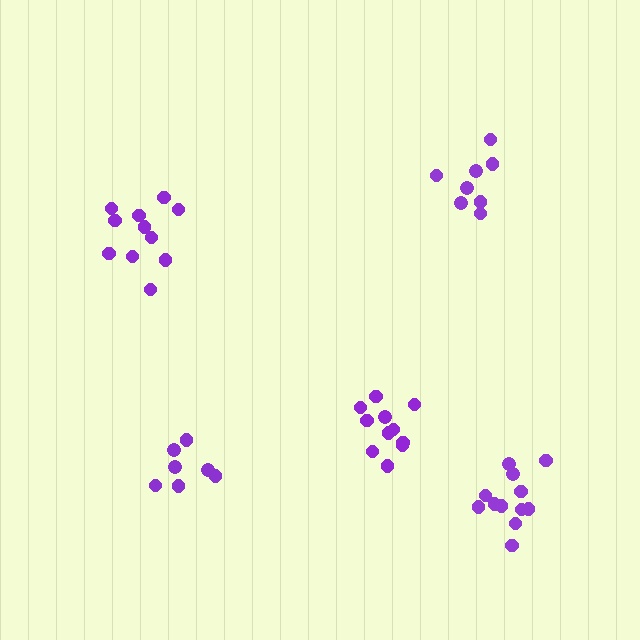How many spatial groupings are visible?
There are 5 spatial groupings.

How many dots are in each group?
Group 1: 12 dots, Group 2: 7 dots, Group 3: 8 dots, Group 4: 11 dots, Group 5: 11 dots (49 total).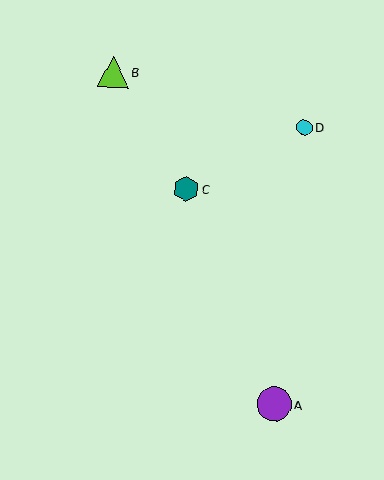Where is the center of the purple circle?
The center of the purple circle is at (274, 404).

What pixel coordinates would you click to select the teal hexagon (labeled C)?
Click at (186, 189) to select the teal hexagon C.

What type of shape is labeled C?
Shape C is a teal hexagon.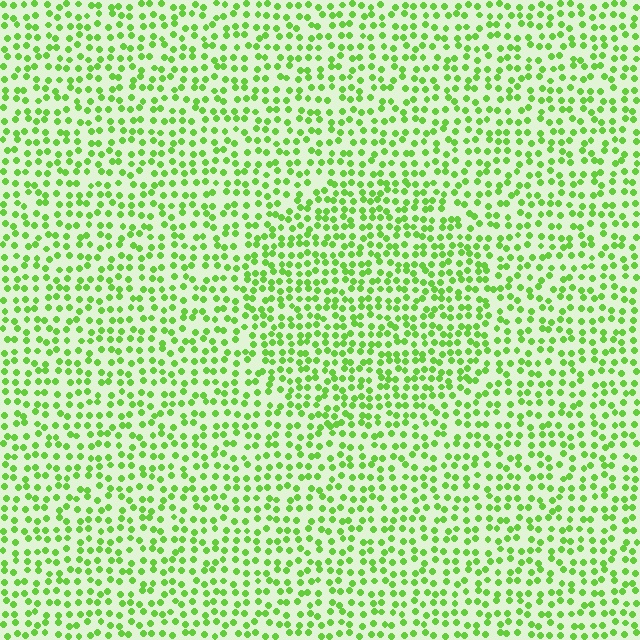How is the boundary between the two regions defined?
The boundary is defined by a change in element density (approximately 1.4x ratio). All elements are the same color, size, and shape.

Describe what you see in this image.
The image contains small lime elements arranged at two different densities. A circle-shaped region is visible where the elements are more densely packed than the surrounding area.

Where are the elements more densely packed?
The elements are more densely packed inside the circle boundary.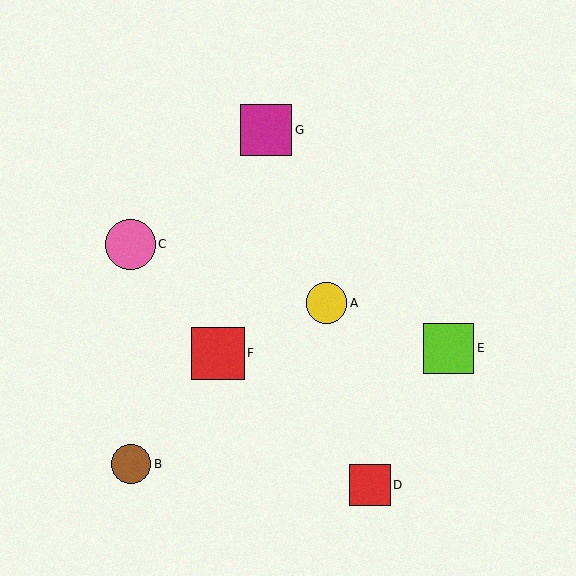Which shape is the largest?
The red square (labeled F) is the largest.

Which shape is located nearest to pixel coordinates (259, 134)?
The magenta square (labeled G) at (266, 130) is nearest to that location.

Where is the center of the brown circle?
The center of the brown circle is at (131, 464).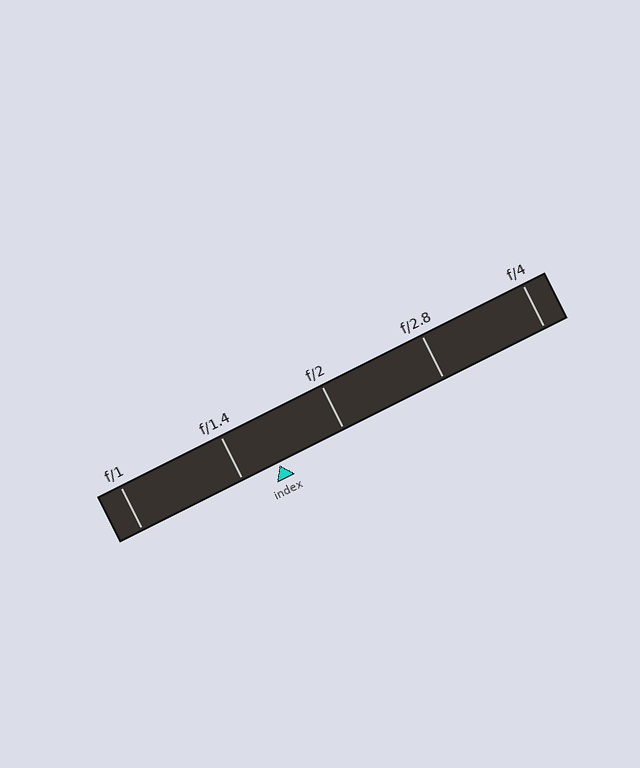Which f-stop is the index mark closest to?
The index mark is closest to f/1.4.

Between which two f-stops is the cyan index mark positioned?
The index mark is between f/1.4 and f/2.